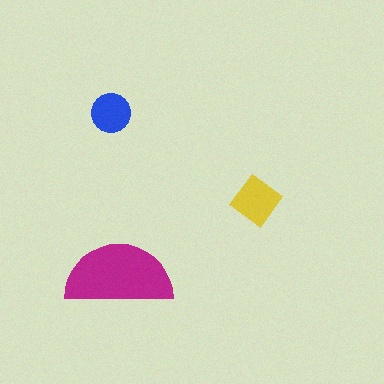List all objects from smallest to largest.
The blue circle, the yellow diamond, the magenta semicircle.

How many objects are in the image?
There are 3 objects in the image.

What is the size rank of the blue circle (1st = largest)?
3rd.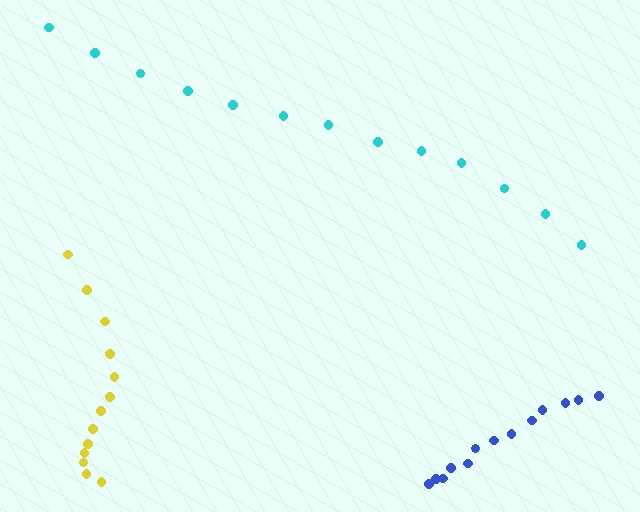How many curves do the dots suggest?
There are 3 distinct paths.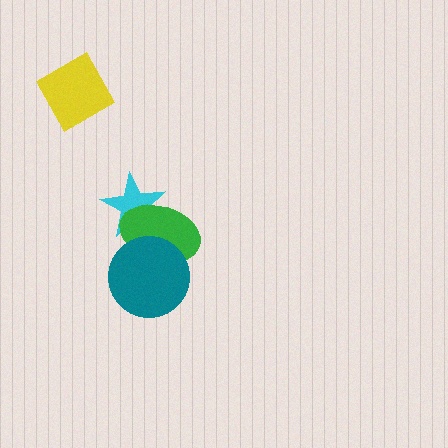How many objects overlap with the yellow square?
0 objects overlap with the yellow square.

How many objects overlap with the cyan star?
1 object overlaps with the cyan star.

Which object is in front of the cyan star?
The green ellipse is in front of the cyan star.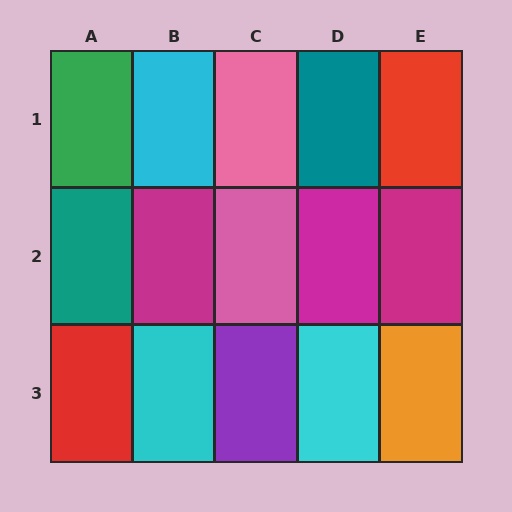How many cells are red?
2 cells are red.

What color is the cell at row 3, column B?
Cyan.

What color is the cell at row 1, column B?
Cyan.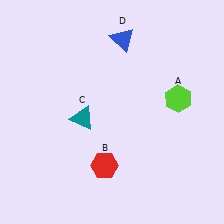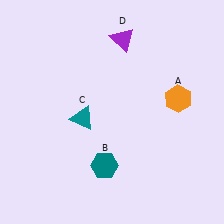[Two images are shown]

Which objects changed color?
A changed from lime to orange. B changed from red to teal. D changed from blue to purple.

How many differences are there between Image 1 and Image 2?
There are 3 differences between the two images.